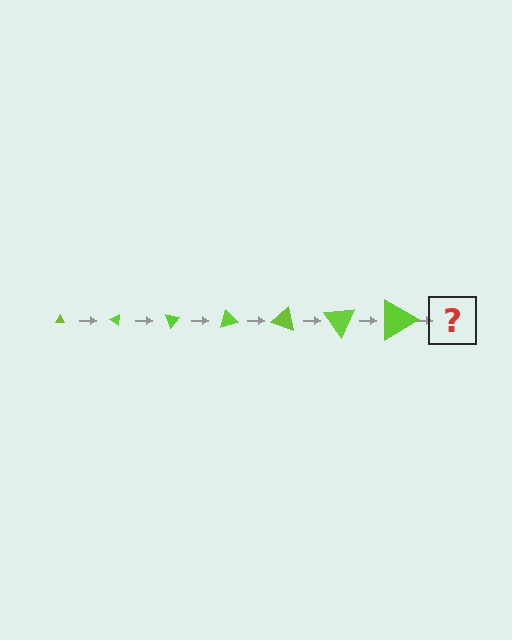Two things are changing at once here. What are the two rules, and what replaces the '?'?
The two rules are that the triangle grows larger each step and it rotates 35 degrees each step. The '?' should be a triangle, larger than the previous one and rotated 245 degrees from the start.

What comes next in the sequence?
The next element should be a triangle, larger than the previous one and rotated 245 degrees from the start.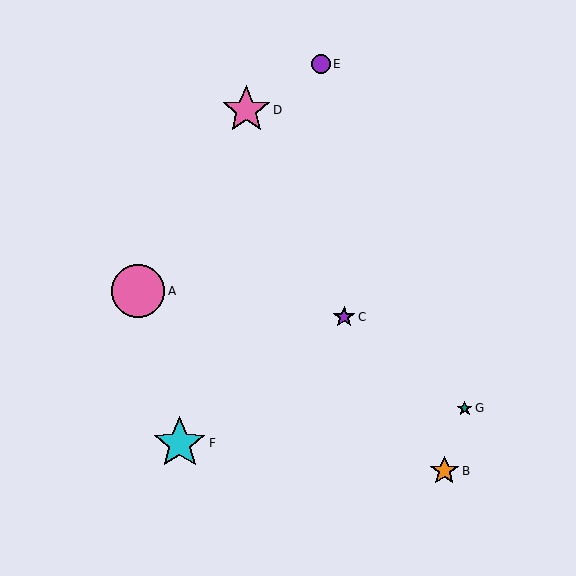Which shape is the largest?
The pink circle (labeled A) is the largest.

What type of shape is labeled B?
Shape B is an orange star.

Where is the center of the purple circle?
The center of the purple circle is at (321, 64).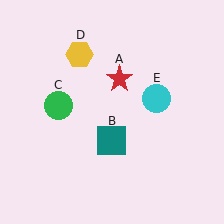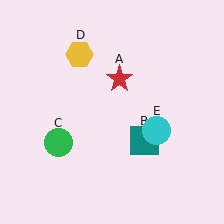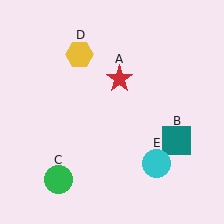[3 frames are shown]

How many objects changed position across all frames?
3 objects changed position: teal square (object B), green circle (object C), cyan circle (object E).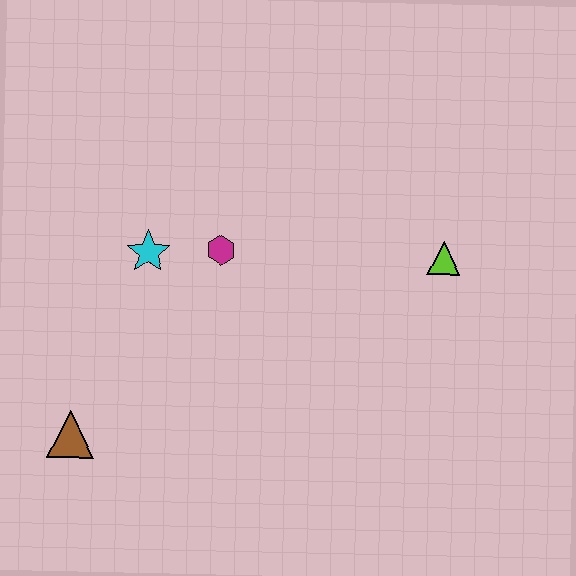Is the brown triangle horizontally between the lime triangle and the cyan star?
No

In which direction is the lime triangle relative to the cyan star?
The lime triangle is to the right of the cyan star.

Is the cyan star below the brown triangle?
No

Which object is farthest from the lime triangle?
The brown triangle is farthest from the lime triangle.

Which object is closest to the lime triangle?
The magenta hexagon is closest to the lime triangle.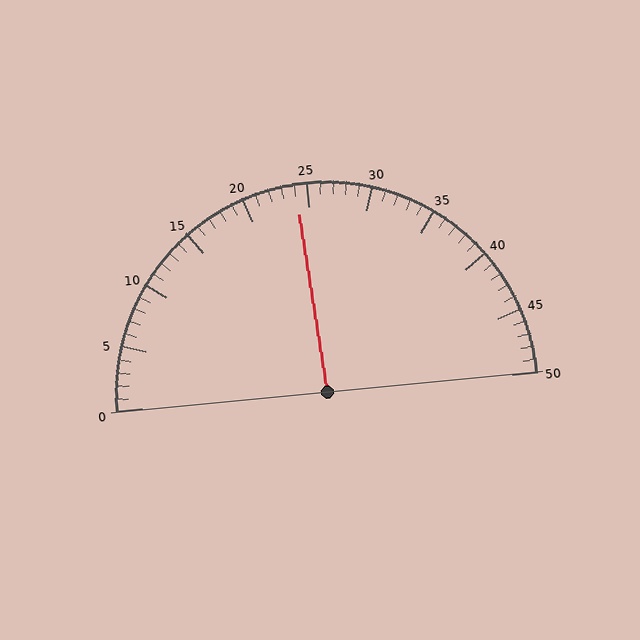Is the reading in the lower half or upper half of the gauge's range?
The reading is in the lower half of the range (0 to 50).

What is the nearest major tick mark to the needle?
The nearest major tick mark is 25.